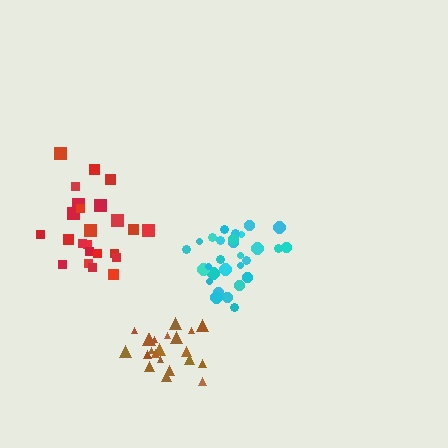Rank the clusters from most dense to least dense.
brown, cyan, red.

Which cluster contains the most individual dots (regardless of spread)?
Cyan (29).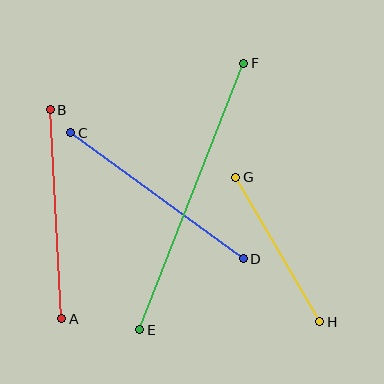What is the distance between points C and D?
The distance is approximately 214 pixels.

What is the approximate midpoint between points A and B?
The midpoint is at approximately (56, 214) pixels.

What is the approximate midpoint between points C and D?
The midpoint is at approximately (157, 196) pixels.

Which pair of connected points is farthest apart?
Points E and F are farthest apart.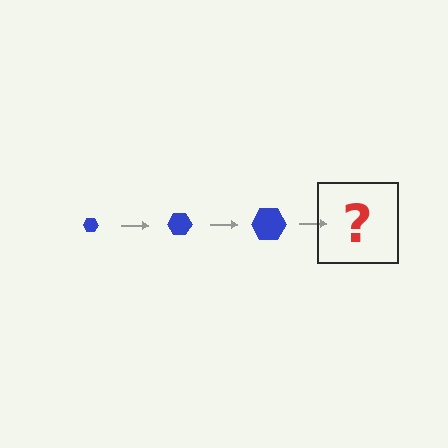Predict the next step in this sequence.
The next step is a blue hexagon, larger than the previous one.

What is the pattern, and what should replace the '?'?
The pattern is that the hexagon gets progressively larger each step. The '?' should be a blue hexagon, larger than the previous one.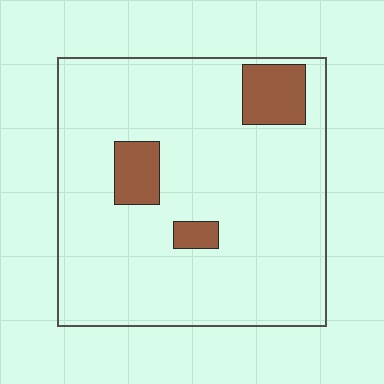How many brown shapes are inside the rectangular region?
3.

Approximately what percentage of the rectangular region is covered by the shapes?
Approximately 10%.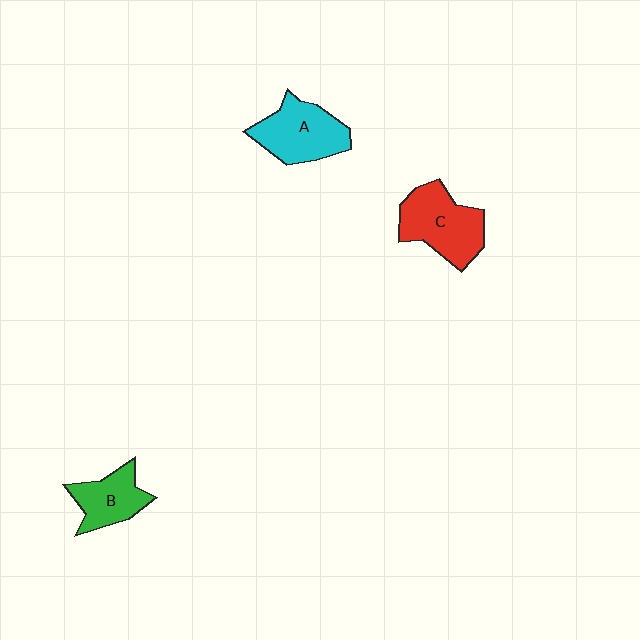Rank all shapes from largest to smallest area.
From largest to smallest: C (red), A (cyan), B (green).